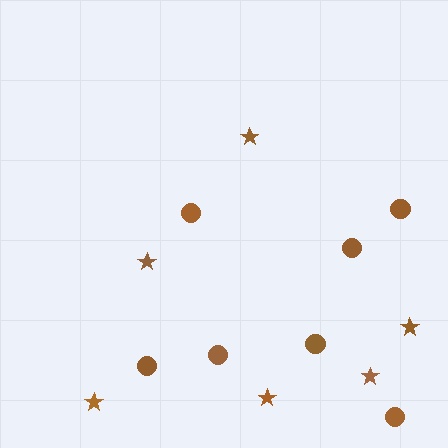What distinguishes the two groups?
There are 2 groups: one group of stars (6) and one group of circles (7).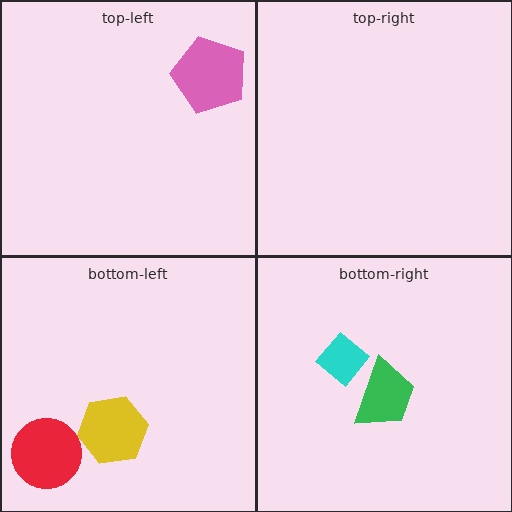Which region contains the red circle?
The bottom-left region.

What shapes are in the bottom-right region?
The green trapezoid, the cyan diamond.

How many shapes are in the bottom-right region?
2.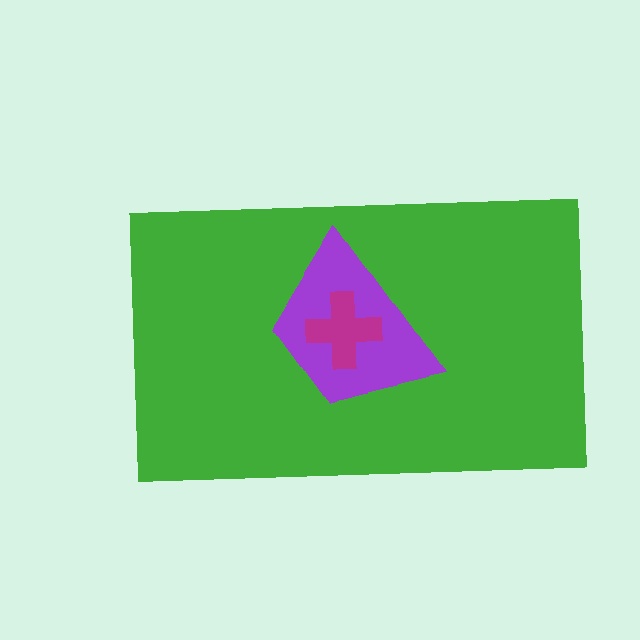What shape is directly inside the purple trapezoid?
The magenta cross.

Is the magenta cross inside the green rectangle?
Yes.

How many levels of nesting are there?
3.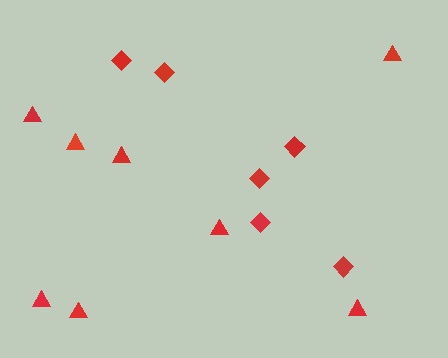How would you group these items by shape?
There are 2 groups: one group of diamonds (6) and one group of triangles (8).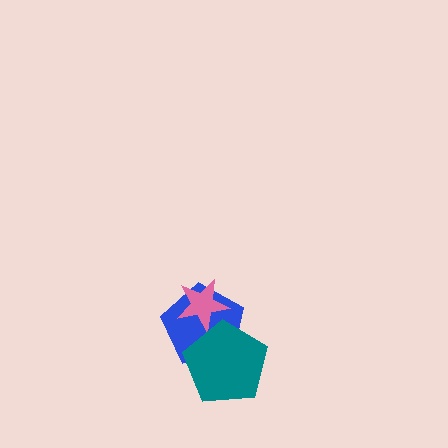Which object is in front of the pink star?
The teal pentagon is in front of the pink star.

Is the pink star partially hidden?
Yes, it is partially covered by another shape.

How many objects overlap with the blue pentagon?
2 objects overlap with the blue pentagon.